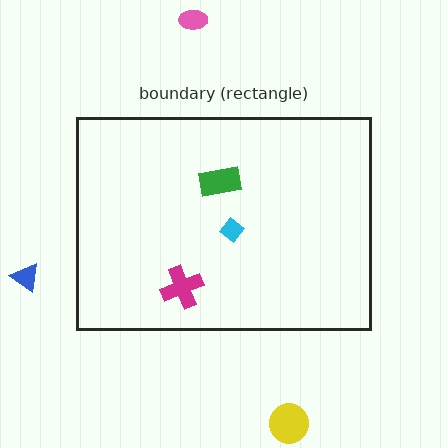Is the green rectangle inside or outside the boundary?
Inside.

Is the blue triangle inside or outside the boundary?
Outside.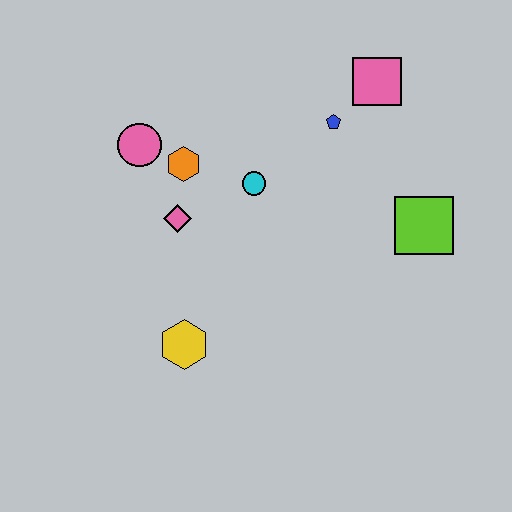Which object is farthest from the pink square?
The yellow hexagon is farthest from the pink square.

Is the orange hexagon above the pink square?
No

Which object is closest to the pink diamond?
The orange hexagon is closest to the pink diamond.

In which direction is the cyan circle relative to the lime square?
The cyan circle is to the left of the lime square.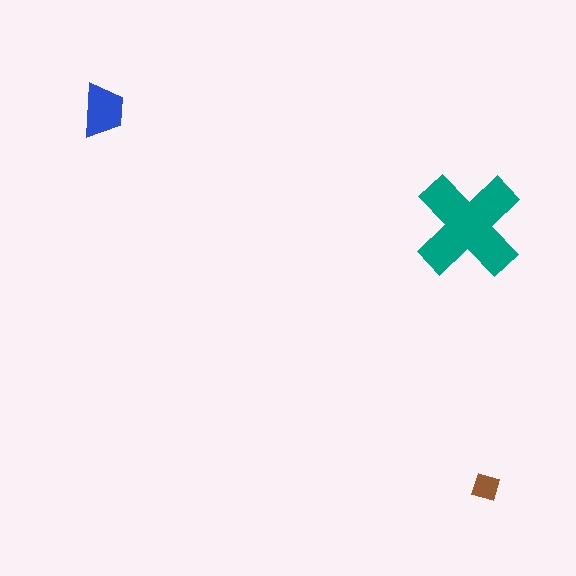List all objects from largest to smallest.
The teal cross, the blue trapezoid, the brown diamond.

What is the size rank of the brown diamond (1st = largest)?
3rd.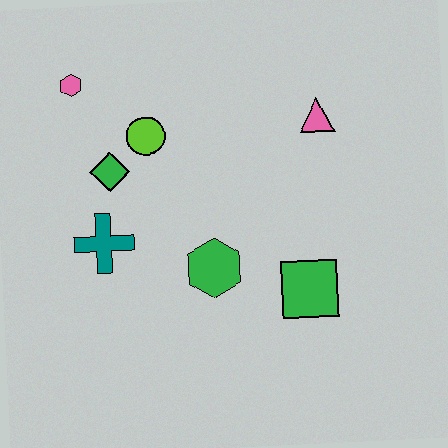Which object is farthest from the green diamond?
The green square is farthest from the green diamond.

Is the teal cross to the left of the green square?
Yes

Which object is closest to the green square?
The green hexagon is closest to the green square.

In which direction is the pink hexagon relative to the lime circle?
The pink hexagon is to the left of the lime circle.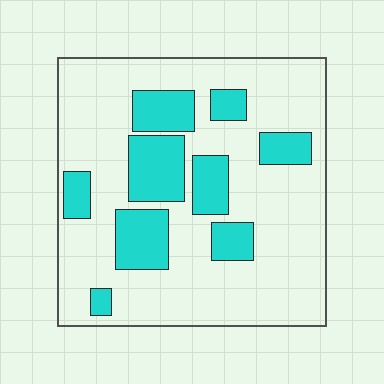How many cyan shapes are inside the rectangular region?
9.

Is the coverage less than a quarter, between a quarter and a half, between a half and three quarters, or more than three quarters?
Between a quarter and a half.